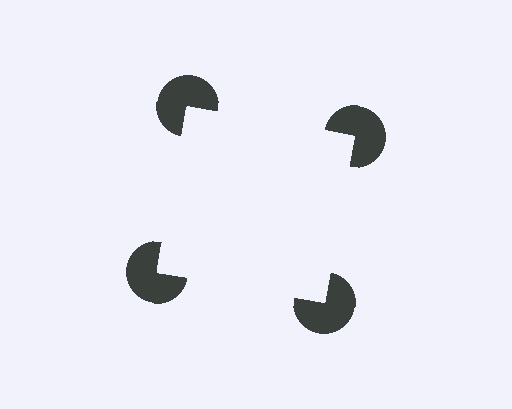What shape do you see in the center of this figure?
An illusory square — its edges are inferred from the aligned wedge cuts in the pac-man discs, not physically drawn.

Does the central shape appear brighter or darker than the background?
It typically appears slightly brighter than the background, even though no actual brightness change is drawn.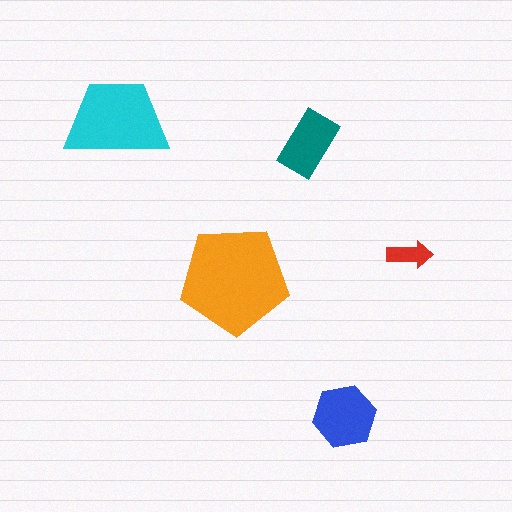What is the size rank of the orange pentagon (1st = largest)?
1st.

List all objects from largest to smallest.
The orange pentagon, the cyan trapezoid, the blue hexagon, the teal rectangle, the red arrow.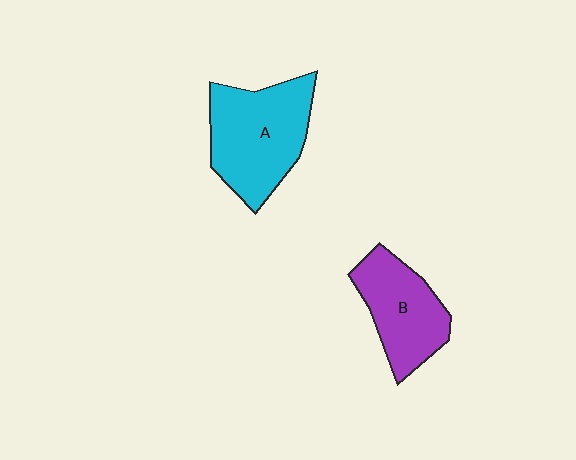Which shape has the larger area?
Shape A (cyan).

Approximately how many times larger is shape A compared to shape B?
Approximately 1.3 times.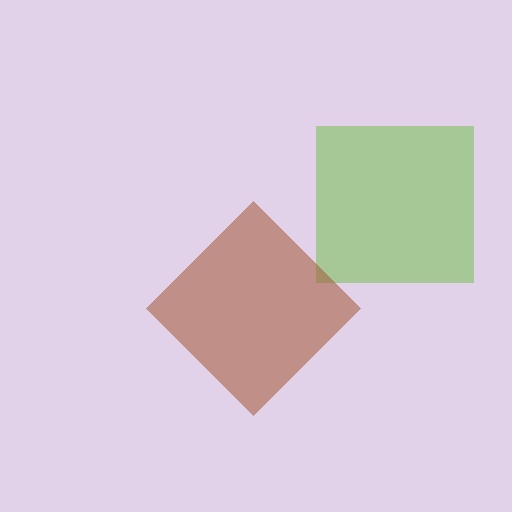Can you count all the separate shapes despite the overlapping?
Yes, there are 2 separate shapes.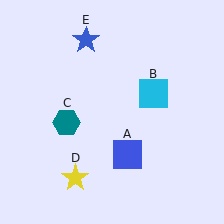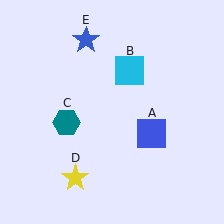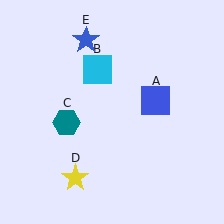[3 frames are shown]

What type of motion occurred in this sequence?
The blue square (object A), cyan square (object B) rotated counterclockwise around the center of the scene.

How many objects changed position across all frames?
2 objects changed position: blue square (object A), cyan square (object B).